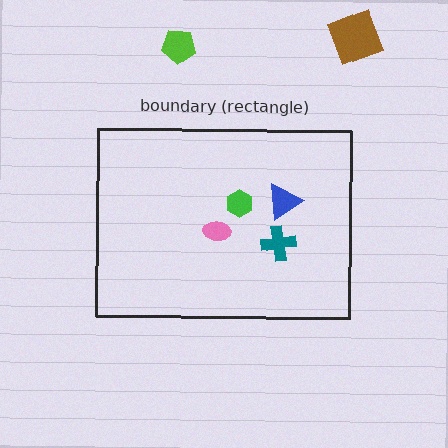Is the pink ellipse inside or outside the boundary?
Inside.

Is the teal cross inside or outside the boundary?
Inside.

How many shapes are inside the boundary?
4 inside, 2 outside.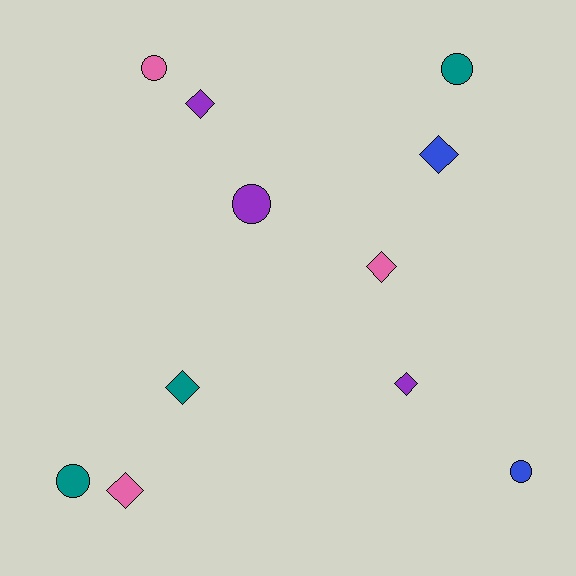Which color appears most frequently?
Pink, with 3 objects.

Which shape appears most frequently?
Diamond, with 6 objects.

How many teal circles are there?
There are 2 teal circles.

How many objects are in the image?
There are 11 objects.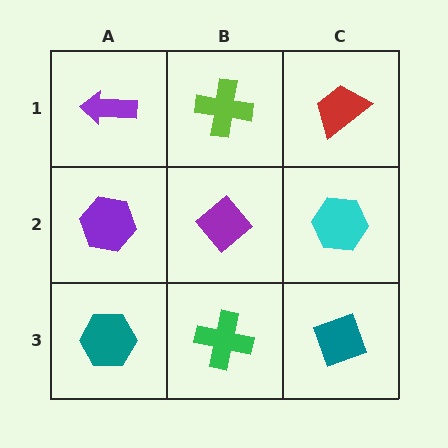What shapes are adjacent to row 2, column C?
A red trapezoid (row 1, column C), a teal diamond (row 3, column C), a purple diamond (row 2, column B).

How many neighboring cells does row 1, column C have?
2.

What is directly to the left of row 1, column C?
A lime cross.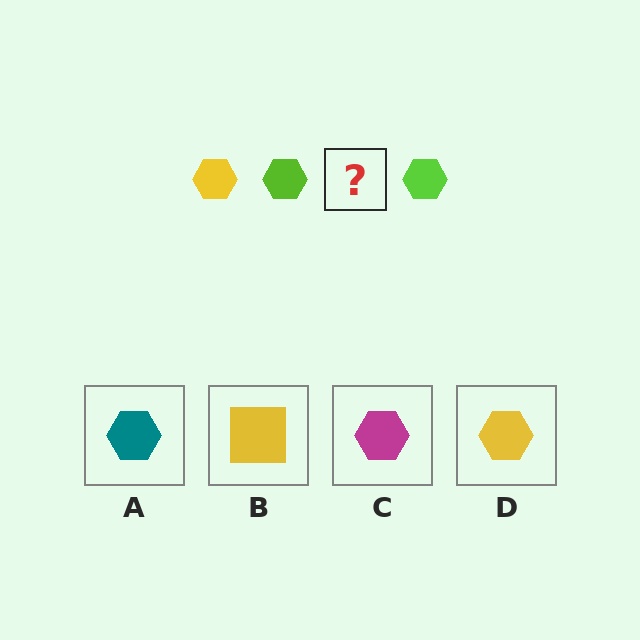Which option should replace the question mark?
Option D.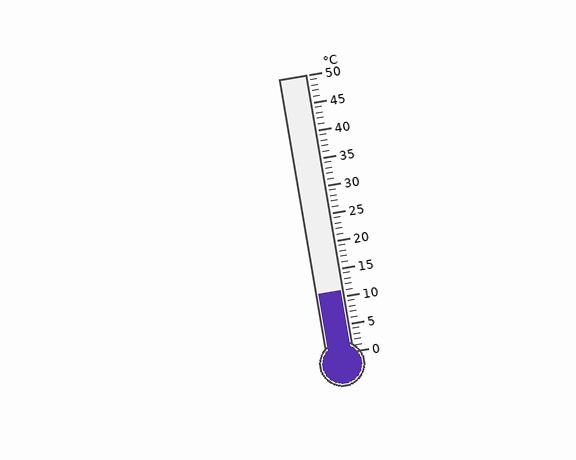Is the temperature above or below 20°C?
The temperature is below 20°C.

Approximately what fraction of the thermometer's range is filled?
The thermometer is filled to approximately 20% of its range.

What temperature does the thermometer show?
The thermometer shows approximately 11°C.